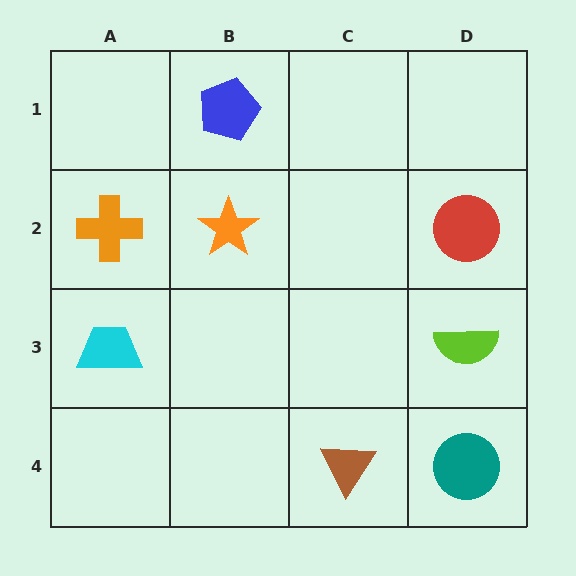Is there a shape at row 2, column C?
No, that cell is empty.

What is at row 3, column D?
A lime semicircle.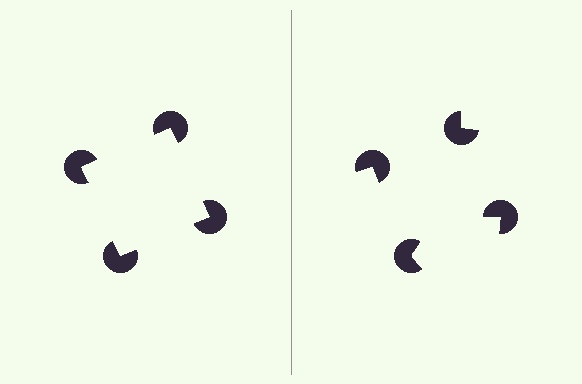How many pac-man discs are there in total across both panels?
8 — 4 on each side.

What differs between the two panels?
The pac-man discs are positioned identically on both sides; only the wedge orientations differ. On the left they align to a square; on the right they are misaligned.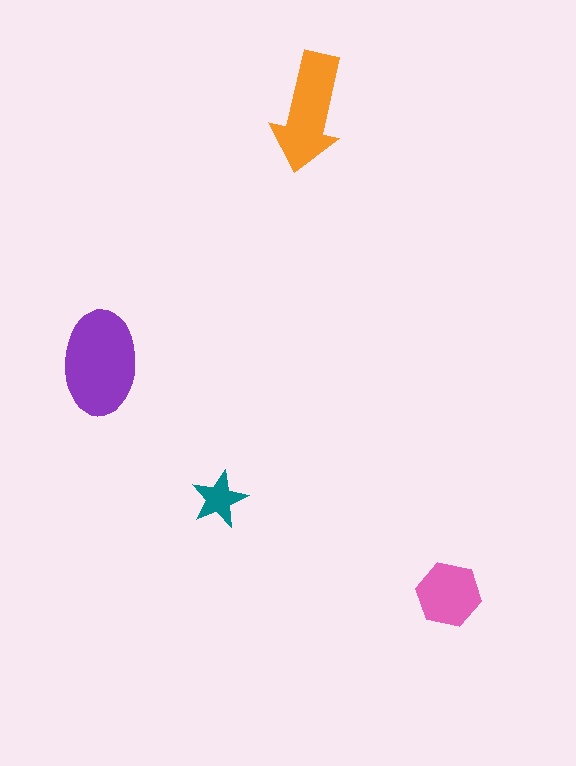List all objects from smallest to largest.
The teal star, the pink hexagon, the orange arrow, the purple ellipse.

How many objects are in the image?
There are 4 objects in the image.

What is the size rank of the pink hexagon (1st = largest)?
3rd.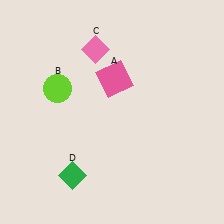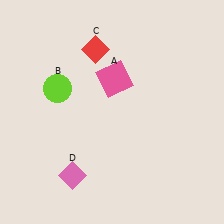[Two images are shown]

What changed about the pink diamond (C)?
In Image 1, C is pink. In Image 2, it changed to red.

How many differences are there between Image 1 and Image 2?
There are 2 differences between the two images.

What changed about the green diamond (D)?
In Image 1, D is green. In Image 2, it changed to pink.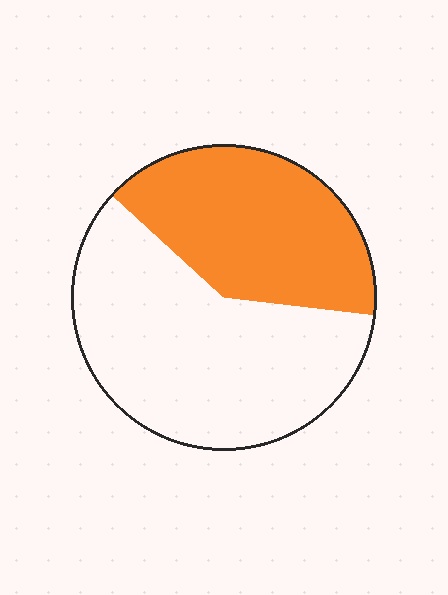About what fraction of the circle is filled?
About two fifths (2/5).